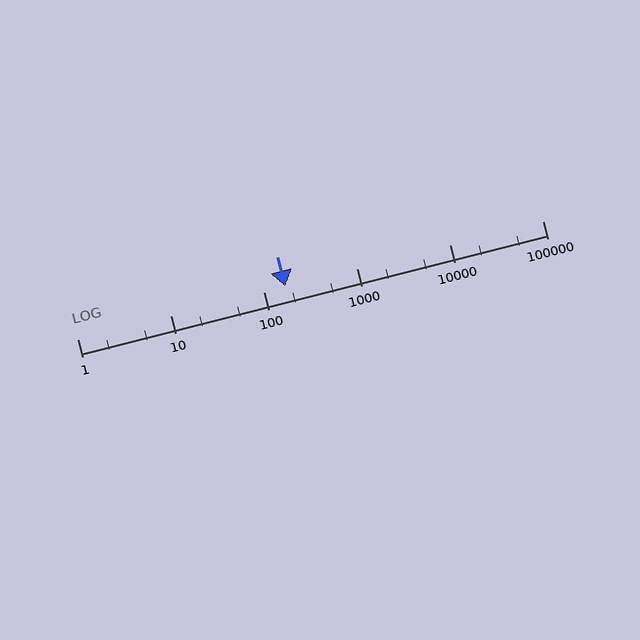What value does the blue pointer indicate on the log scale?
The pointer indicates approximately 170.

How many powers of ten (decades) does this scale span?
The scale spans 5 decades, from 1 to 100000.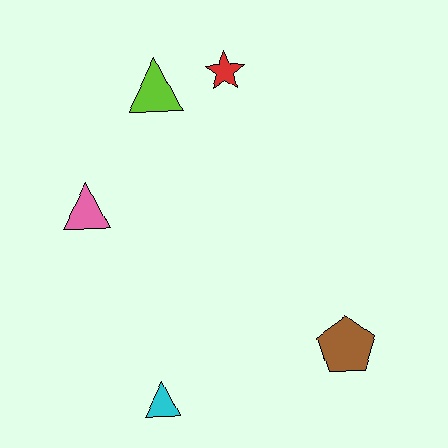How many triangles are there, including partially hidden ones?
There are 3 triangles.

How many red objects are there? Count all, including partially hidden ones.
There is 1 red object.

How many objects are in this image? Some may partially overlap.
There are 5 objects.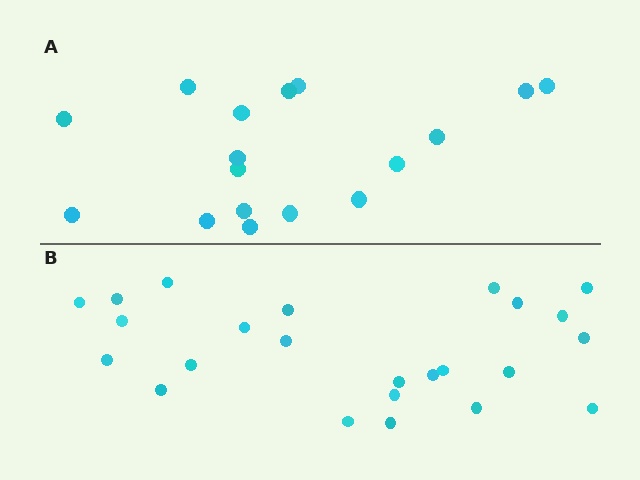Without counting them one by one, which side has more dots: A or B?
Region B (the bottom region) has more dots.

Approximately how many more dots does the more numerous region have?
Region B has roughly 8 or so more dots than region A.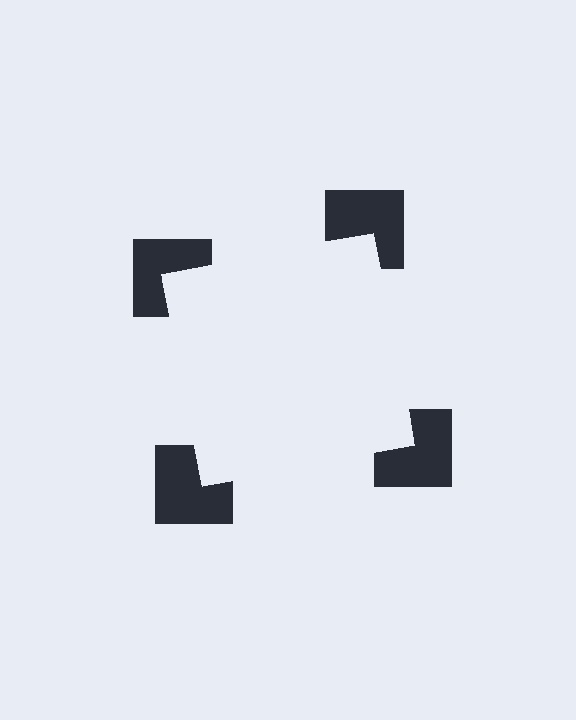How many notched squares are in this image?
There are 4 — one at each vertex of the illusory square.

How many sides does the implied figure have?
4 sides.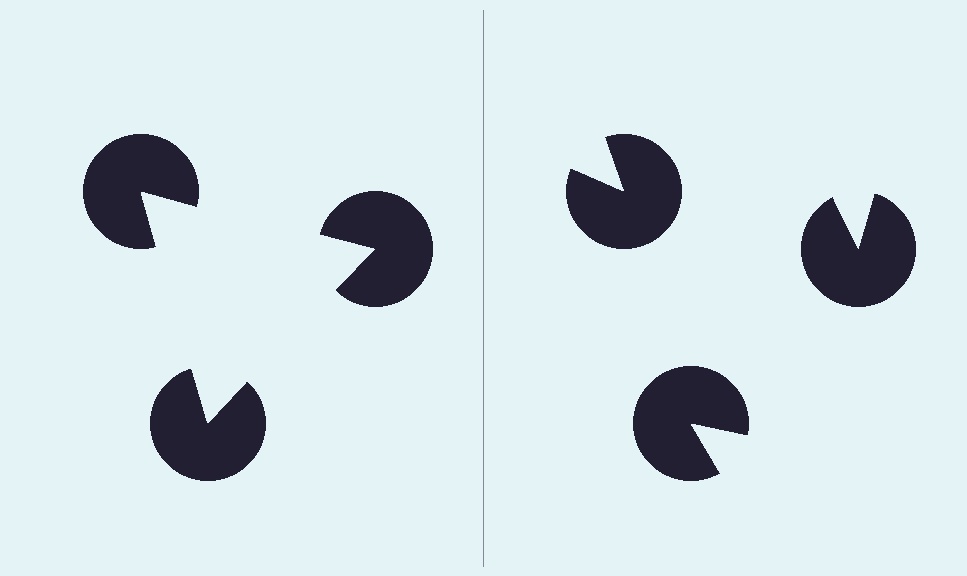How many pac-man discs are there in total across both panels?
6 — 3 on each side.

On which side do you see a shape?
An illusory triangle appears on the left side. On the right side the wedge cuts are rotated, so no coherent shape forms.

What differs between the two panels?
The pac-man discs are positioned identically on both sides; only the wedge orientations differ. On the left they align to a triangle; on the right they are misaligned.